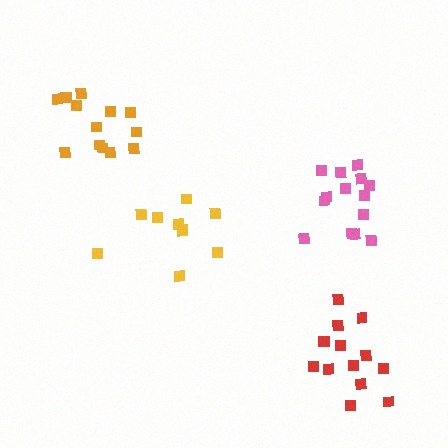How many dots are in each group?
Group 1: 14 dots, Group 2: 10 dots, Group 3: 13 dots, Group 4: 14 dots (51 total).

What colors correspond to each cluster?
The clusters are colored: pink, yellow, orange, red.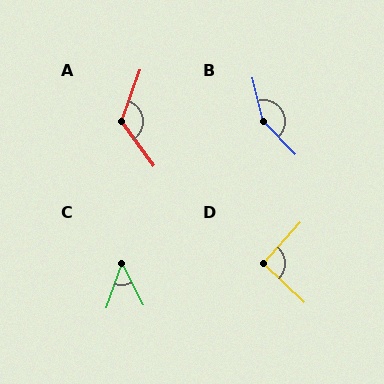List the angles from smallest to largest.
C (47°), D (92°), A (125°), B (149°).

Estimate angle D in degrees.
Approximately 92 degrees.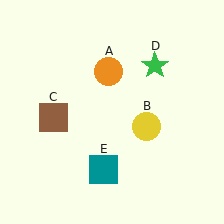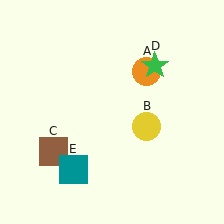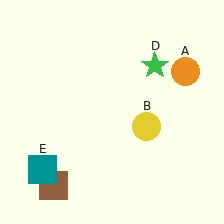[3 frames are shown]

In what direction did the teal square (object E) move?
The teal square (object E) moved left.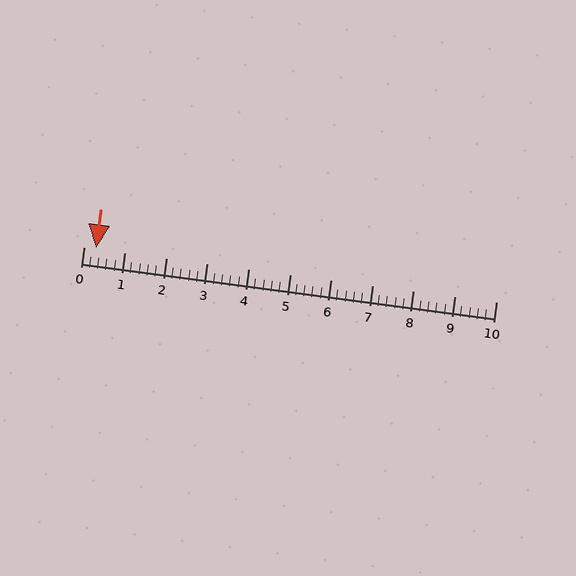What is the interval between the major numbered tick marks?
The major tick marks are spaced 1 units apart.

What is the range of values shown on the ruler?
The ruler shows values from 0 to 10.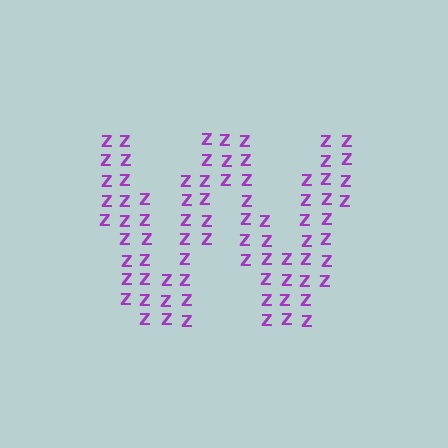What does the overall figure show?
The overall figure shows the letter W.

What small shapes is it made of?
It is made of small letter Z's.